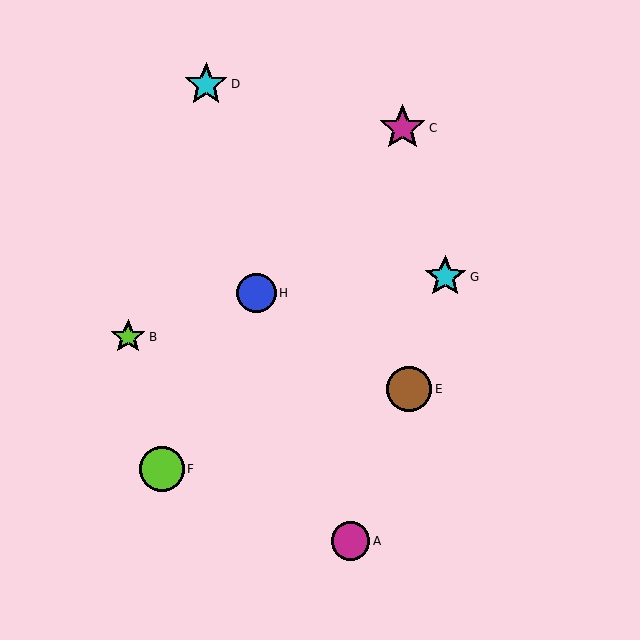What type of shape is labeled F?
Shape F is a lime circle.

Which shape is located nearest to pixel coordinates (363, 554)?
The magenta circle (labeled A) at (350, 541) is nearest to that location.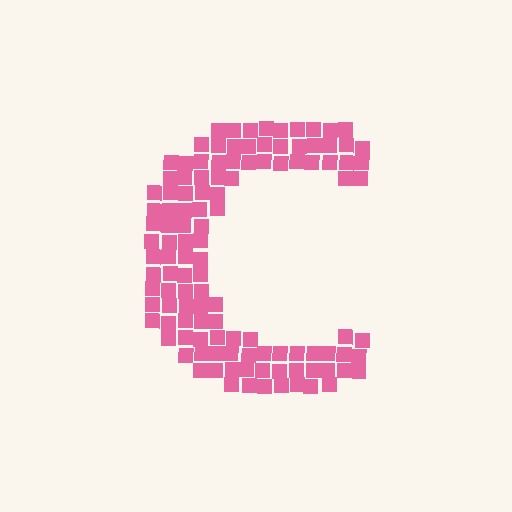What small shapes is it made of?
It is made of small squares.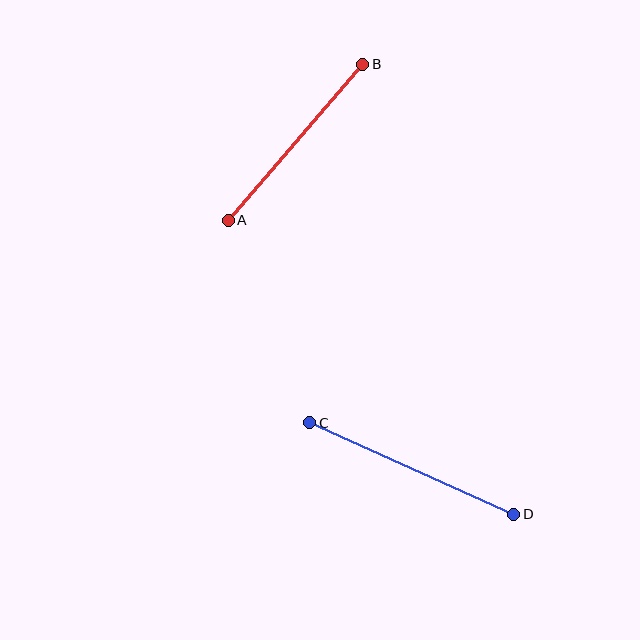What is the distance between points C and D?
The distance is approximately 224 pixels.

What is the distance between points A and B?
The distance is approximately 206 pixels.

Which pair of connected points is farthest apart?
Points C and D are farthest apart.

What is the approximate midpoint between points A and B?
The midpoint is at approximately (296, 142) pixels.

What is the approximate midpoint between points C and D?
The midpoint is at approximately (412, 468) pixels.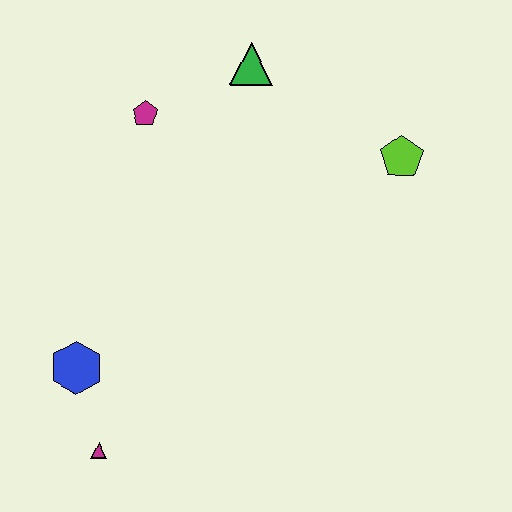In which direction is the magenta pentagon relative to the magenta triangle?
The magenta pentagon is above the magenta triangle.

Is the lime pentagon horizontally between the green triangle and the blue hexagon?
No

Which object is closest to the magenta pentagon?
The green triangle is closest to the magenta pentagon.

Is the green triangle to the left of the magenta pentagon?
No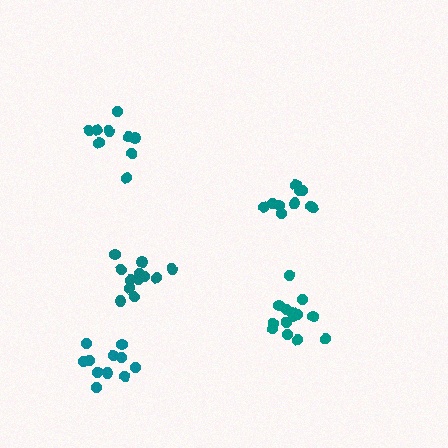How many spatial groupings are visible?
There are 5 spatial groupings.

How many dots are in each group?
Group 1: 14 dots, Group 2: 11 dots, Group 3: 10 dots, Group 4: 9 dots, Group 5: 13 dots (57 total).